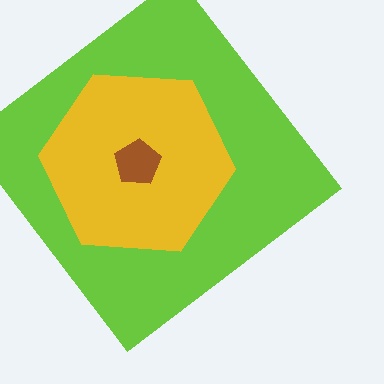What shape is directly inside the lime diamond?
The yellow hexagon.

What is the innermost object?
The brown pentagon.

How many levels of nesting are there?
3.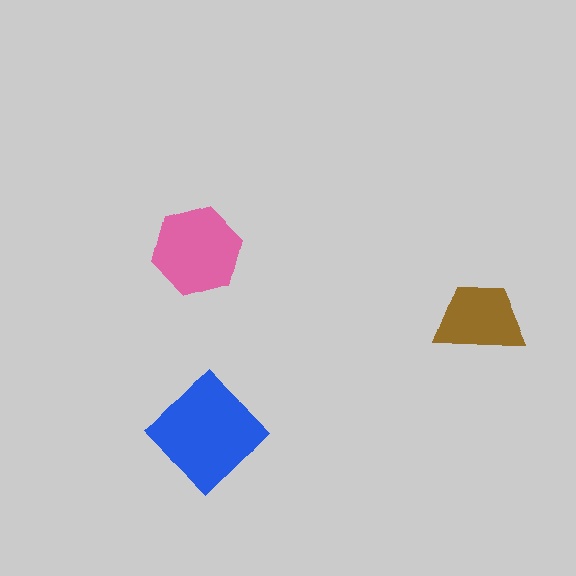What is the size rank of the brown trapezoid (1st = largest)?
3rd.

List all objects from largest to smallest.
The blue diamond, the pink hexagon, the brown trapezoid.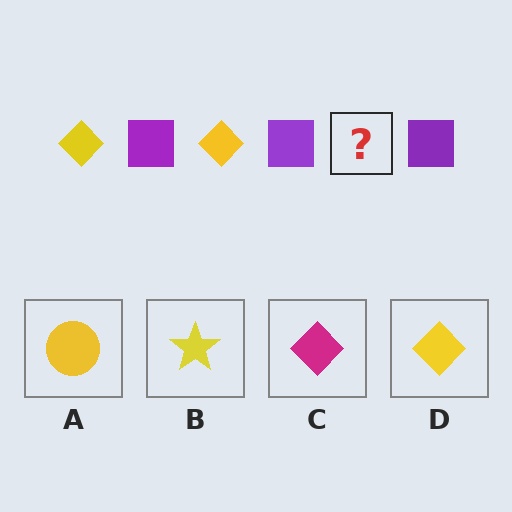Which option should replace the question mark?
Option D.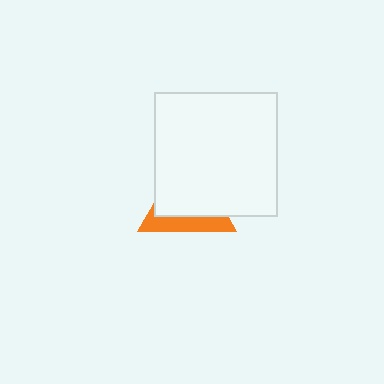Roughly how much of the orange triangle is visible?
A small part of it is visible (roughly 31%).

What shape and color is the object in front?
The object in front is a white square.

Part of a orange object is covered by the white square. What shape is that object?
It is a triangle.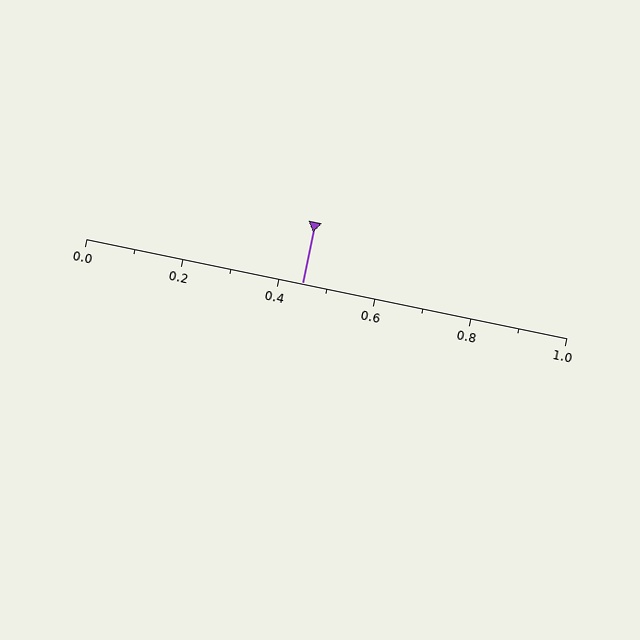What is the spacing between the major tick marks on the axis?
The major ticks are spaced 0.2 apart.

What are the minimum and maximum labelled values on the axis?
The axis runs from 0.0 to 1.0.